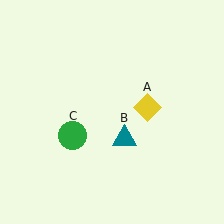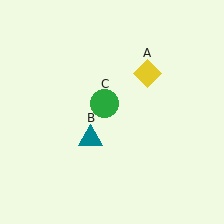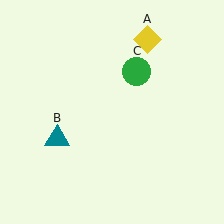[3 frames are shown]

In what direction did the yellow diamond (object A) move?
The yellow diamond (object A) moved up.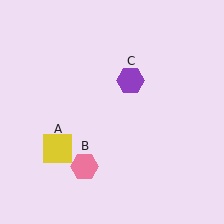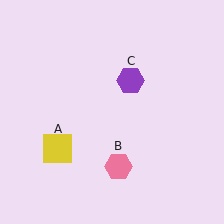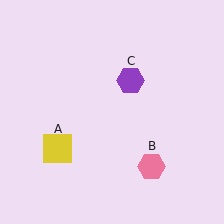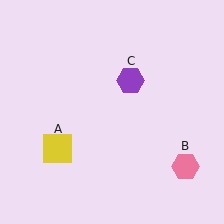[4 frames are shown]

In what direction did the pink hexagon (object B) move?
The pink hexagon (object B) moved right.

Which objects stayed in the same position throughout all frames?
Yellow square (object A) and purple hexagon (object C) remained stationary.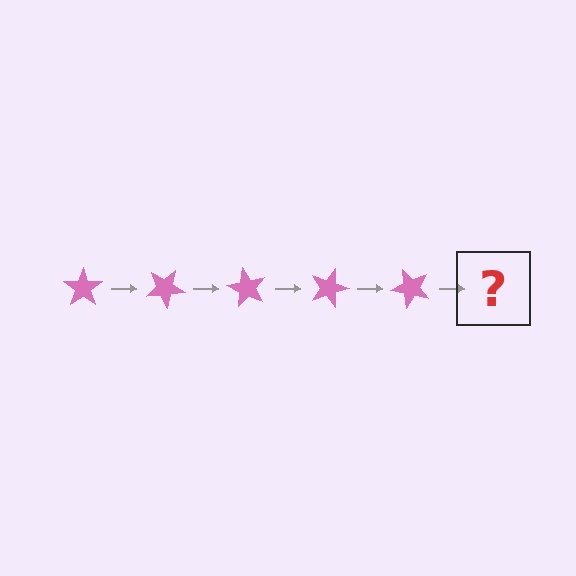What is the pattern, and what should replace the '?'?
The pattern is that the star rotates 30 degrees each step. The '?' should be a pink star rotated 150 degrees.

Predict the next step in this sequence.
The next step is a pink star rotated 150 degrees.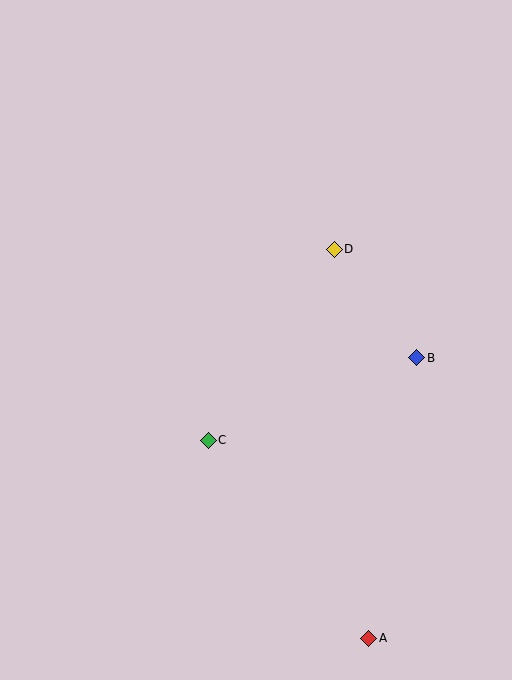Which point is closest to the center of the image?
Point C at (208, 440) is closest to the center.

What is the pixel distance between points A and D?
The distance between A and D is 390 pixels.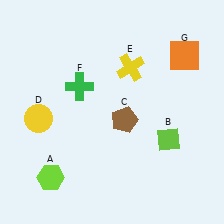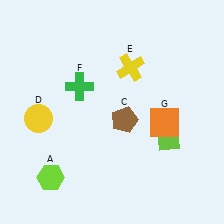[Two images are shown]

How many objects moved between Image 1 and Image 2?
1 object moved between the two images.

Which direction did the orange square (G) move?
The orange square (G) moved down.